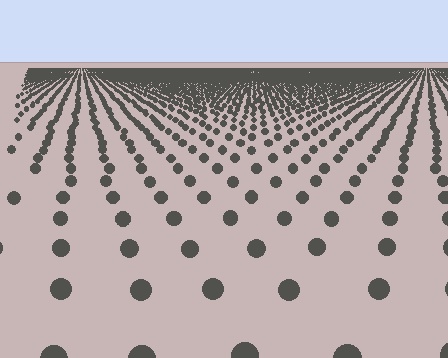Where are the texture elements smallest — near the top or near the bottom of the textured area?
Near the top.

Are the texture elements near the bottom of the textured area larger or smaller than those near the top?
Larger. Near the bottom, elements are closer to the viewer and appear at a bigger on-screen size.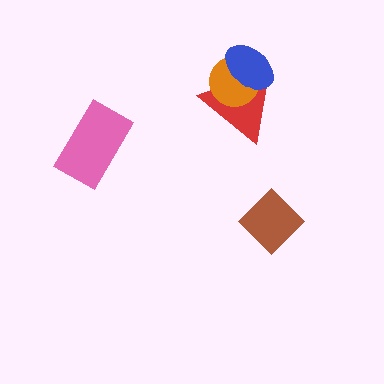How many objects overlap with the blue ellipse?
2 objects overlap with the blue ellipse.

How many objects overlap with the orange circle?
2 objects overlap with the orange circle.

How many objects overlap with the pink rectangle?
0 objects overlap with the pink rectangle.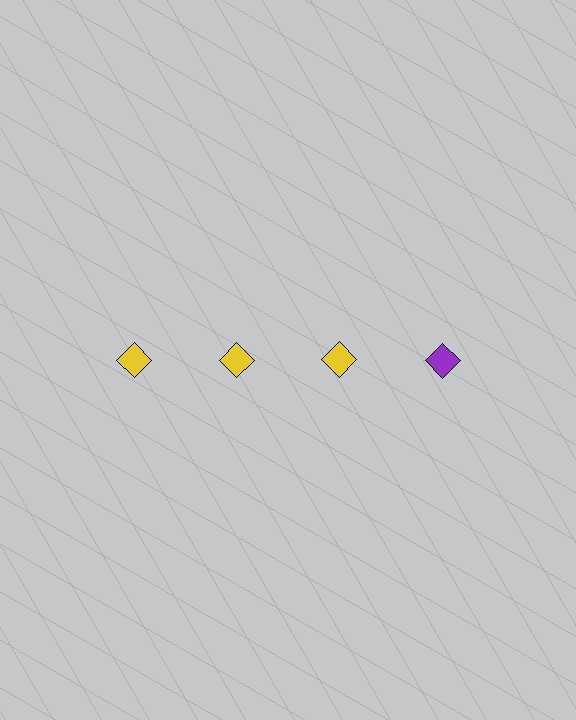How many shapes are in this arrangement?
There are 4 shapes arranged in a grid pattern.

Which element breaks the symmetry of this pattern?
The purple diamond in the top row, second from right column breaks the symmetry. All other shapes are yellow diamonds.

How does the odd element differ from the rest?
It has a different color: purple instead of yellow.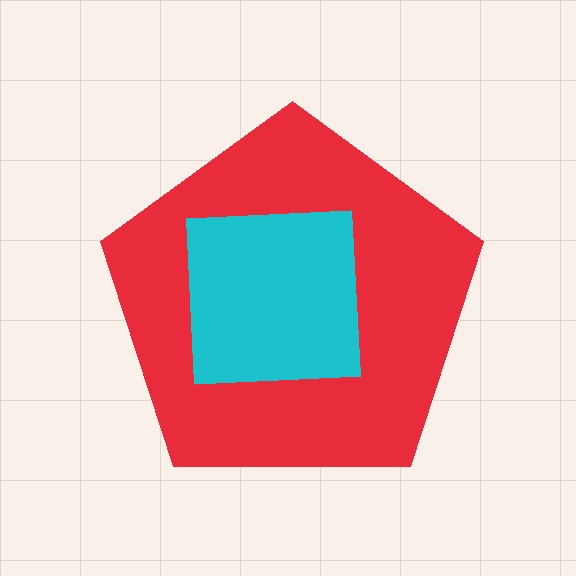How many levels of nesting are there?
2.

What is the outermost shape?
The red pentagon.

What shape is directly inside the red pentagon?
The cyan square.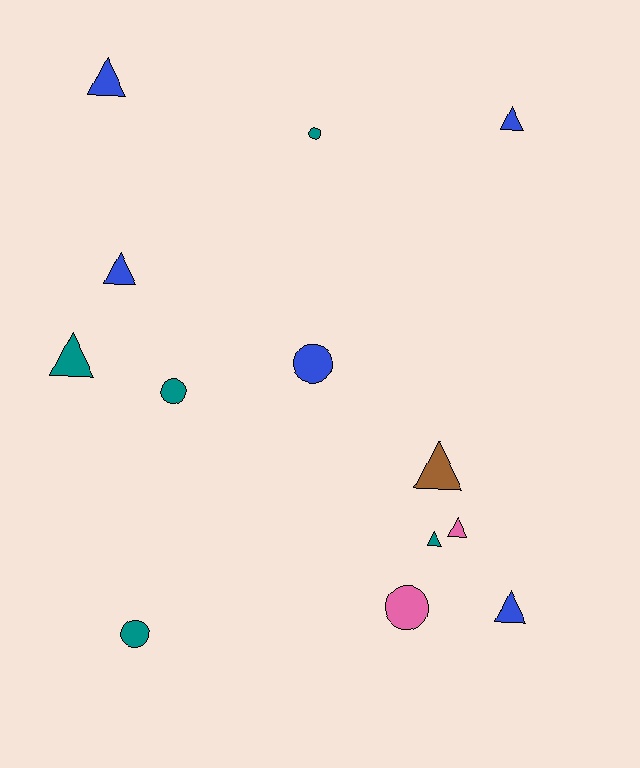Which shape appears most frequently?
Triangle, with 8 objects.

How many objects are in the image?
There are 13 objects.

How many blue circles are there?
There is 1 blue circle.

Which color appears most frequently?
Teal, with 5 objects.